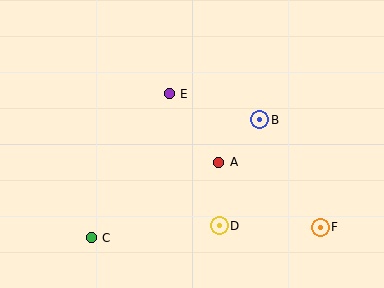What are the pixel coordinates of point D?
Point D is at (219, 226).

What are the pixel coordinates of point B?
Point B is at (260, 120).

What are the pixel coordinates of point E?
Point E is at (169, 94).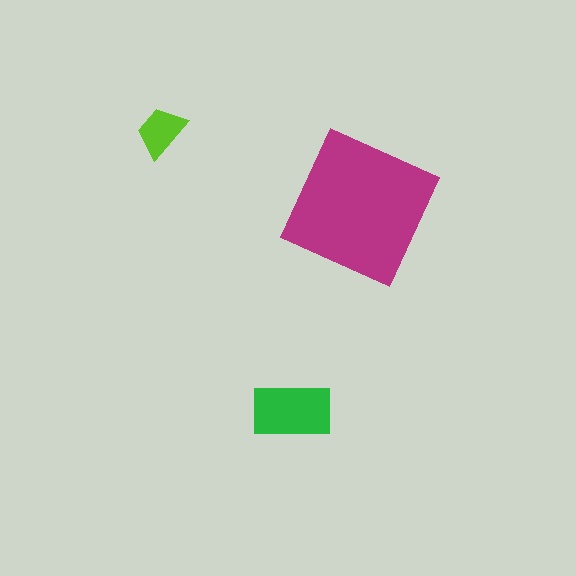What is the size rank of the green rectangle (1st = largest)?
2nd.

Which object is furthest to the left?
The lime trapezoid is leftmost.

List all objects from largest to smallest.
The magenta square, the green rectangle, the lime trapezoid.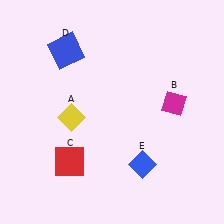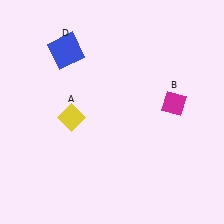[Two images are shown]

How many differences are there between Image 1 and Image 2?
There are 2 differences between the two images.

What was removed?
The red square (C), the blue diamond (E) were removed in Image 2.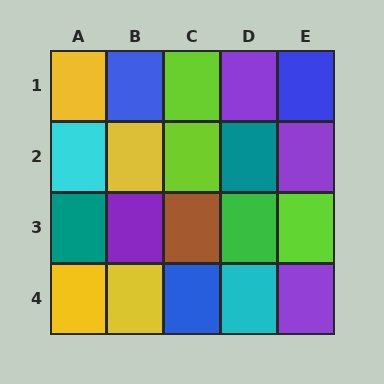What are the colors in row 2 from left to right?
Cyan, yellow, lime, teal, purple.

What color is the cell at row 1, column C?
Lime.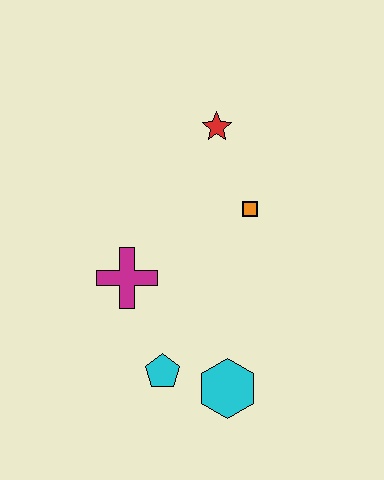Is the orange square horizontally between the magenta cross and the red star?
No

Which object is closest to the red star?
The orange square is closest to the red star.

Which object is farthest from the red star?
The cyan hexagon is farthest from the red star.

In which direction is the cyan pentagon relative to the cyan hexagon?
The cyan pentagon is to the left of the cyan hexagon.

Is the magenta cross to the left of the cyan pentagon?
Yes